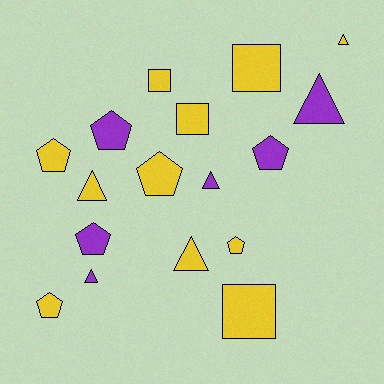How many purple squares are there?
There are no purple squares.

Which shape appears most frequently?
Pentagon, with 7 objects.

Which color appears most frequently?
Yellow, with 11 objects.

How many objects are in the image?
There are 17 objects.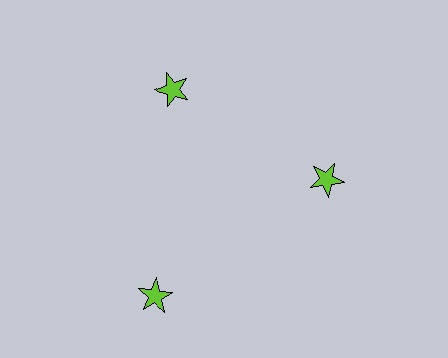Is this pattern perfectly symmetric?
No. The 3 lime stars are arranged in a ring, but one element near the 7 o'clock position is pushed outward from the center, breaking the 3-fold rotational symmetry.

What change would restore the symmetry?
The symmetry would be restored by moving it inward, back onto the ring so that all 3 stars sit at equal angles and equal distance from the center.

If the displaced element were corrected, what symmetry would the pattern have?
It would have 3-fold rotational symmetry — the pattern would map onto itself every 120 degrees.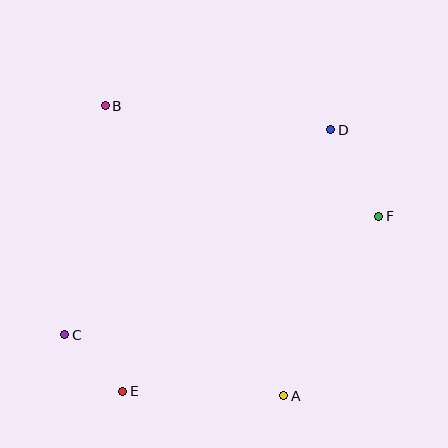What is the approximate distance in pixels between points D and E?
The distance between D and E is approximately 334 pixels.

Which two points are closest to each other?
Points C and E are closest to each other.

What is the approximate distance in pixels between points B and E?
The distance between B and E is approximately 286 pixels.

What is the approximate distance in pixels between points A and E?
The distance between A and E is approximately 161 pixels.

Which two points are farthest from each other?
Points A and B are farthest from each other.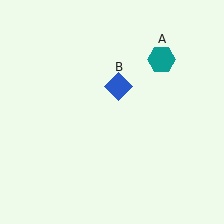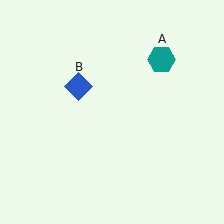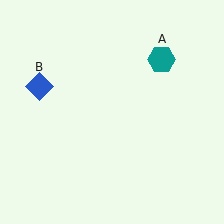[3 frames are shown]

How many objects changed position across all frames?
1 object changed position: blue diamond (object B).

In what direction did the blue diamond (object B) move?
The blue diamond (object B) moved left.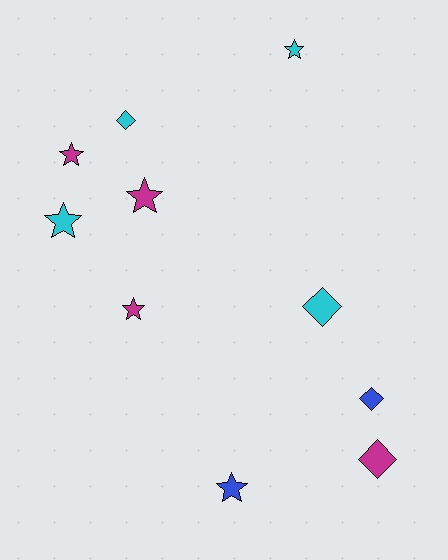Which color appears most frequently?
Magenta, with 4 objects.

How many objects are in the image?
There are 10 objects.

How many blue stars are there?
There is 1 blue star.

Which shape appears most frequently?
Star, with 6 objects.